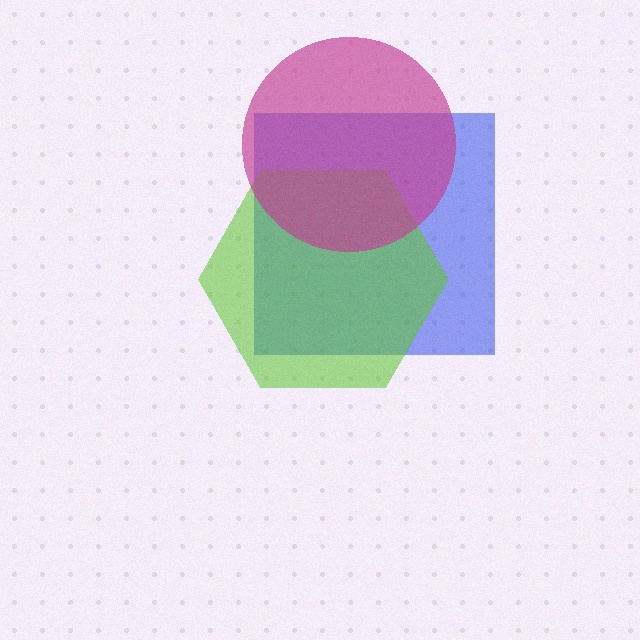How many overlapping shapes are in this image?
There are 3 overlapping shapes in the image.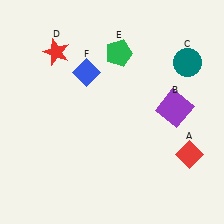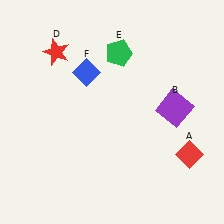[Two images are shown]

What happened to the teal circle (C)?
The teal circle (C) was removed in Image 2. It was in the top-right area of Image 1.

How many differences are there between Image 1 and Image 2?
There is 1 difference between the two images.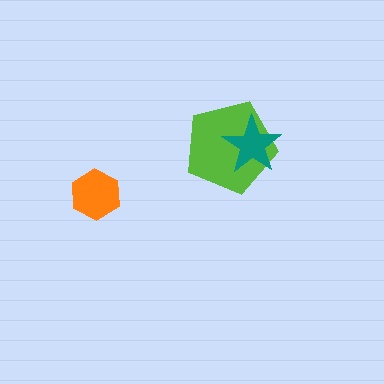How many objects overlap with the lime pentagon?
1 object overlaps with the lime pentagon.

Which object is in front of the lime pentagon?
The teal star is in front of the lime pentagon.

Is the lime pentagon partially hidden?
Yes, it is partially covered by another shape.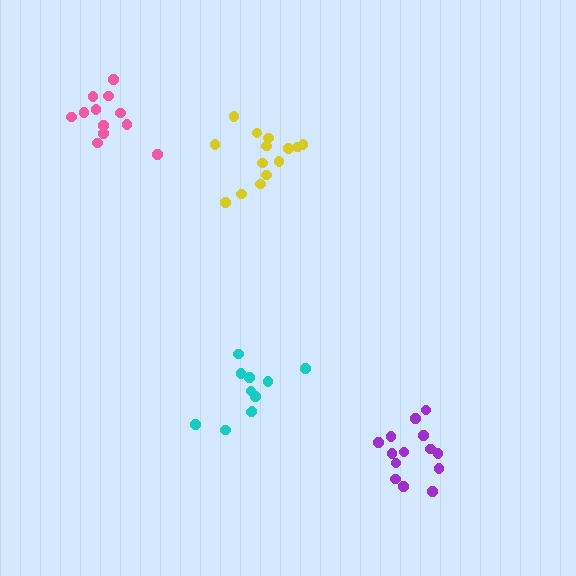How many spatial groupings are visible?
There are 4 spatial groupings.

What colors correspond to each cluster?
The clusters are colored: cyan, pink, yellow, purple.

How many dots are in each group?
Group 1: 11 dots, Group 2: 12 dots, Group 3: 14 dots, Group 4: 14 dots (51 total).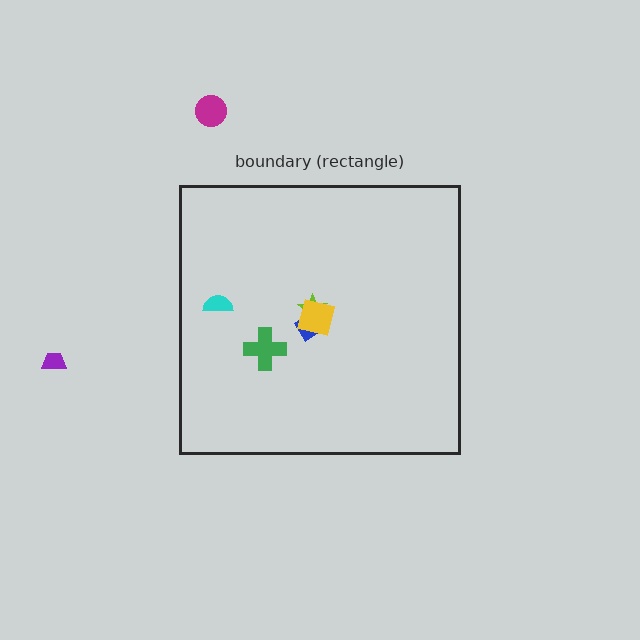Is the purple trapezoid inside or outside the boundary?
Outside.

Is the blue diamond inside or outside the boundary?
Inside.